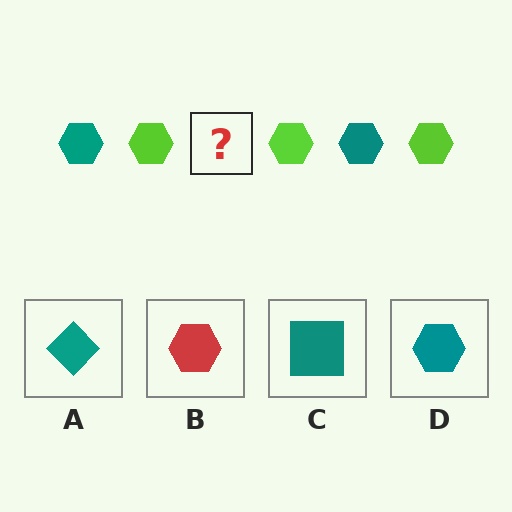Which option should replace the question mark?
Option D.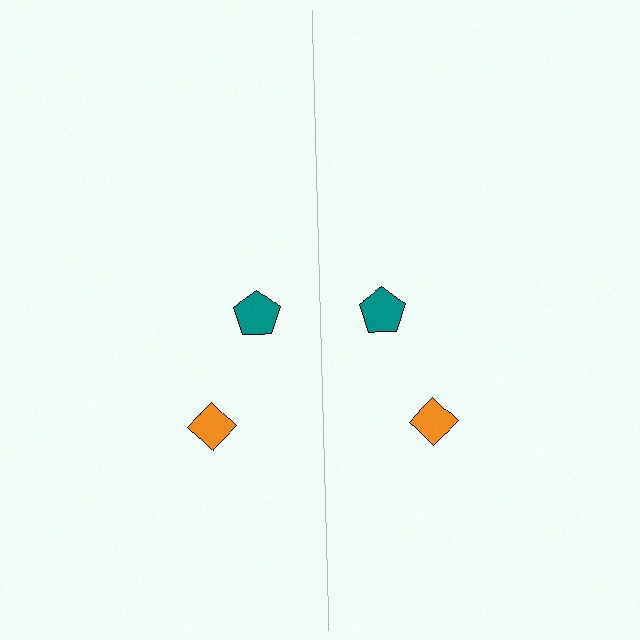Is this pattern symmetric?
Yes, this pattern has bilateral (reflection) symmetry.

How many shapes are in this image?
There are 4 shapes in this image.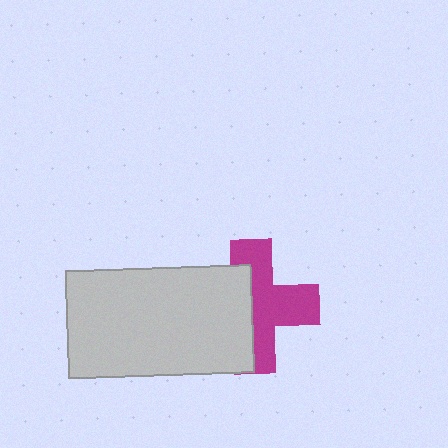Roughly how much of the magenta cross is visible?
About half of it is visible (roughly 57%).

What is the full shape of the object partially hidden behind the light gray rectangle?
The partially hidden object is a magenta cross.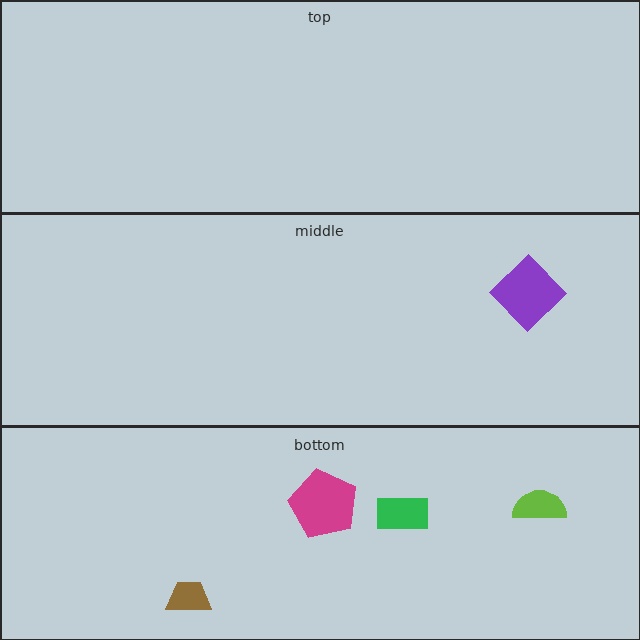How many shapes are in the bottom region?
4.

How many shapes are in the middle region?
1.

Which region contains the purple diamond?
The middle region.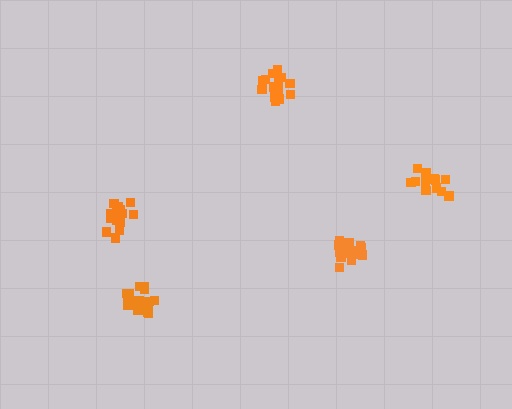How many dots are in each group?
Group 1: 16 dots, Group 2: 19 dots, Group 3: 17 dots, Group 4: 17 dots, Group 5: 14 dots (83 total).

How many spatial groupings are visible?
There are 5 spatial groupings.